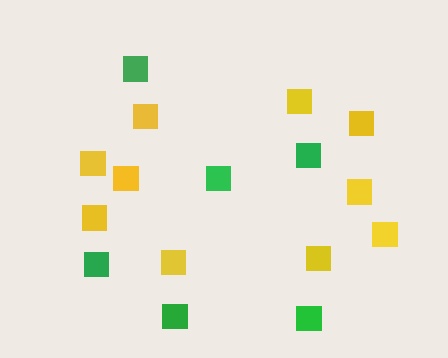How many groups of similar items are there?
There are 2 groups: one group of green squares (6) and one group of yellow squares (10).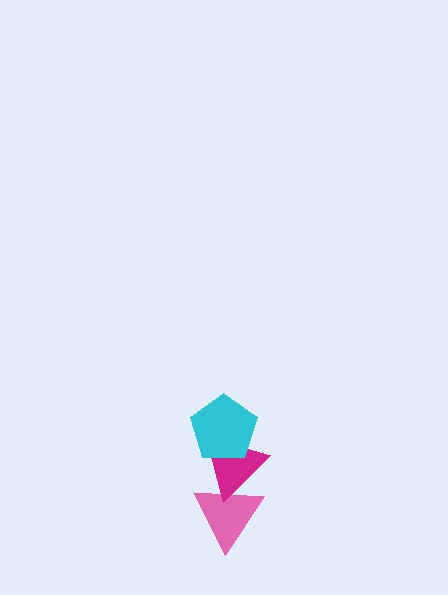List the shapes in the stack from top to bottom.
From top to bottom: the cyan pentagon, the magenta triangle, the pink triangle.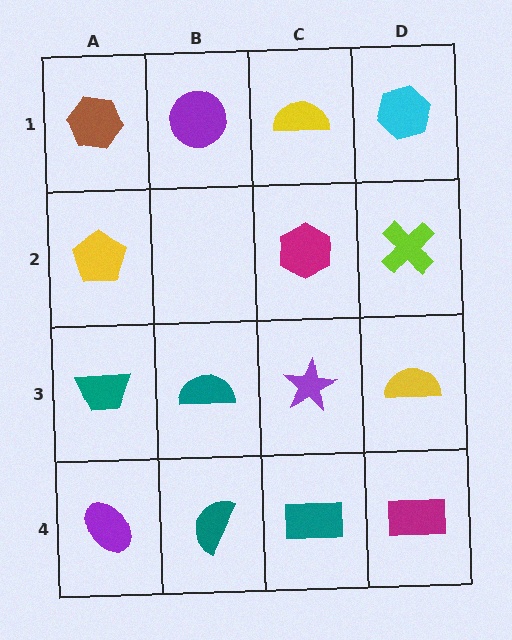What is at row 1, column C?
A yellow semicircle.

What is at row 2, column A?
A yellow pentagon.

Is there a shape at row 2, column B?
No, that cell is empty.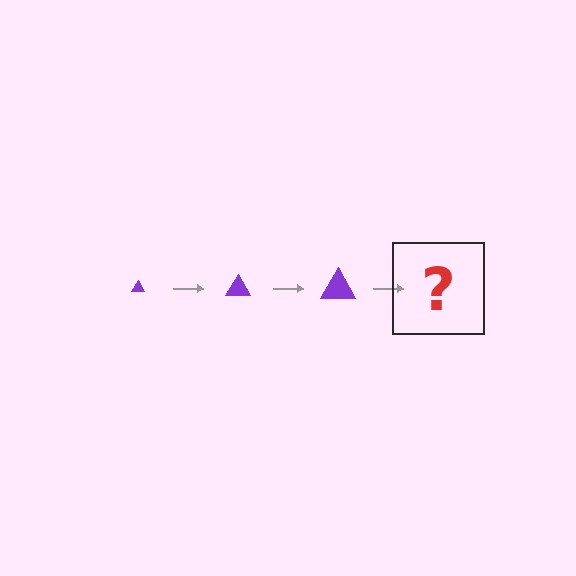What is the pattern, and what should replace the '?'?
The pattern is that the triangle gets progressively larger each step. The '?' should be a purple triangle, larger than the previous one.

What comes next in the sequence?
The next element should be a purple triangle, larger than the previous one.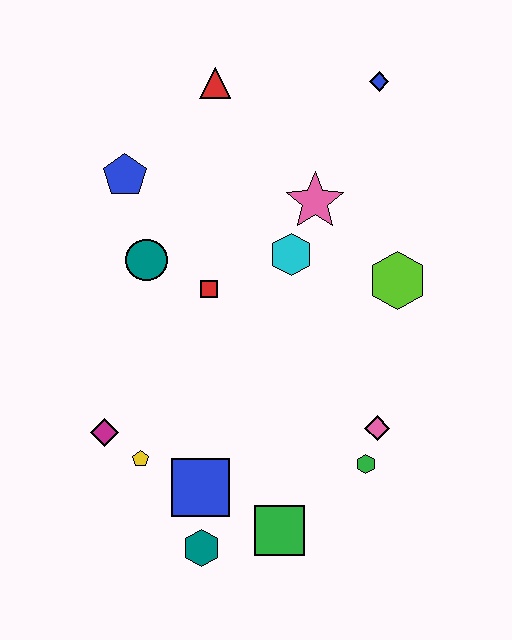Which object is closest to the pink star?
The cyan hexagon is closest to the pink star.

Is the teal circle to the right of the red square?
No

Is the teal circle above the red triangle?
No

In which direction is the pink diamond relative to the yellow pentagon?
The pink diamond is to the right of the yellow pentagon.